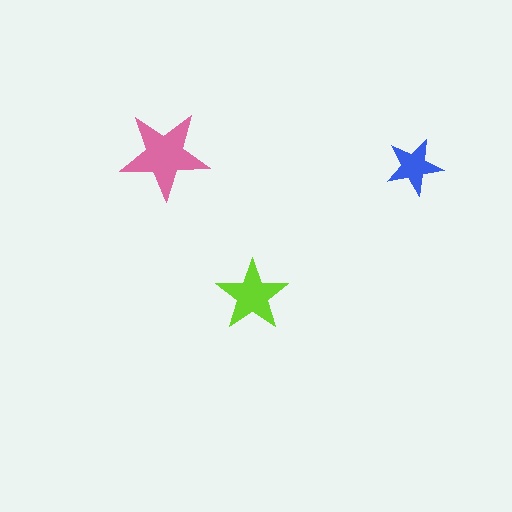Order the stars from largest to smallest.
the pink one, the lime one, the blue one.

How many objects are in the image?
There are 3 objects in the image.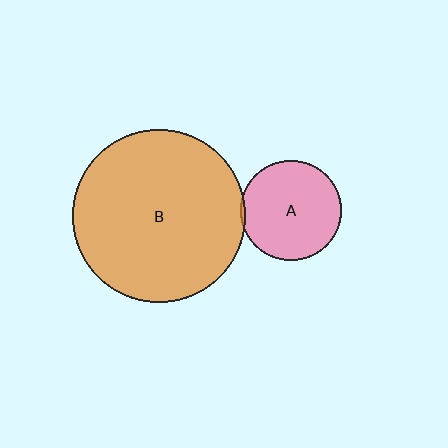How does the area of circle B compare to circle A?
Approximately 3.0 times.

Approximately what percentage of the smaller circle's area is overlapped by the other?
Approximately 5%.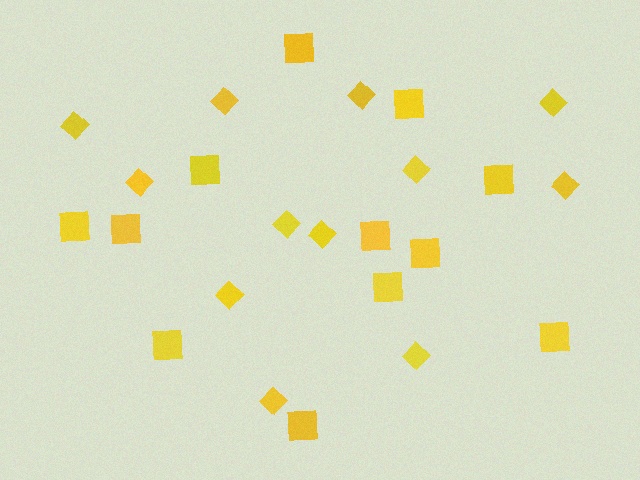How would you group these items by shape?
There are 2 groups: one group of diamonds (12) and one group of squares (12).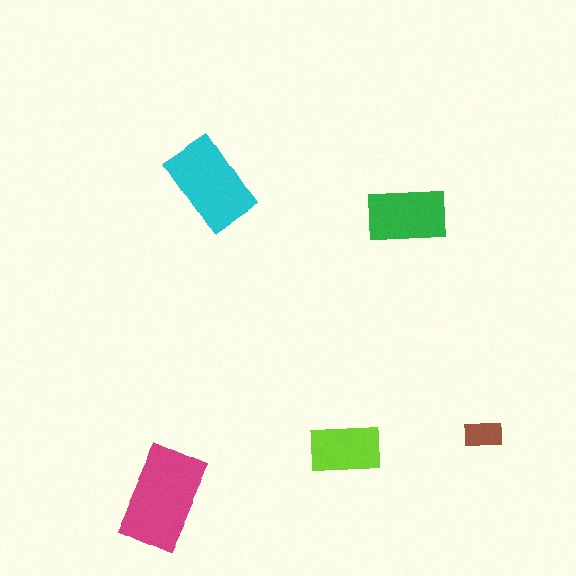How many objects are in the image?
There are 5 objects in the image.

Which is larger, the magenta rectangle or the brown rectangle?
The magenta one.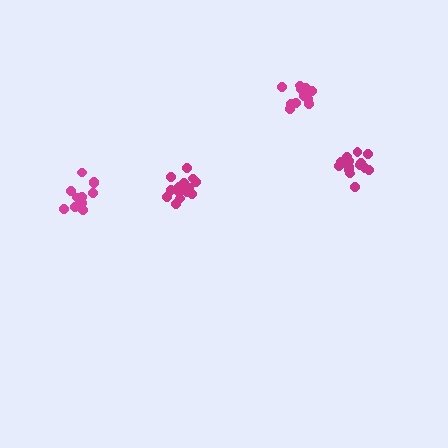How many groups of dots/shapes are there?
There are 4 groups.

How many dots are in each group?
Group 1: 16 dots, Group 2: 14 dots, Group 3: 12 dots, Group 4: 12 dots (54 total).